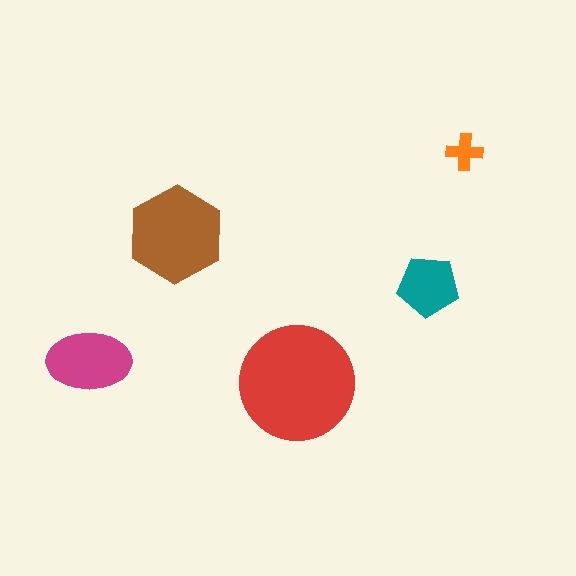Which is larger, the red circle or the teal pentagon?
The red circle.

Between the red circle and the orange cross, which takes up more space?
The red circle.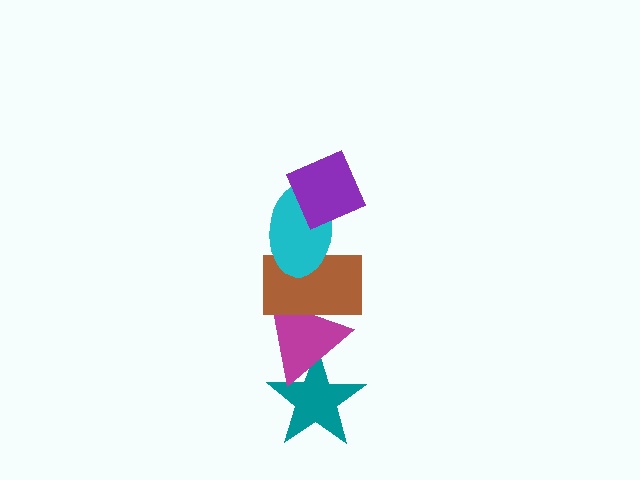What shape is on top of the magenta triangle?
The brown rectangle is on top of the magenta triangle.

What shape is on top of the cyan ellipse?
The purple diamond is on top of the cyan ellipse.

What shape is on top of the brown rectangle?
The cyan ellipse is on top of the brown rectangle.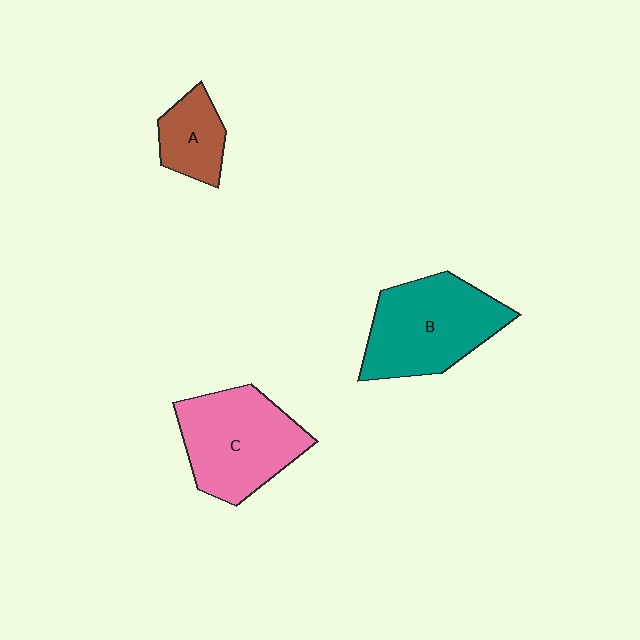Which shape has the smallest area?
Shape A (brown).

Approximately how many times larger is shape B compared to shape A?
Approximately 2.2 times.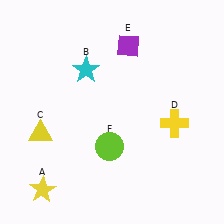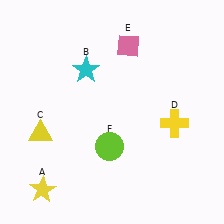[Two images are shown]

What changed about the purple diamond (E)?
In Image 1, E is purple. In Image 2, it changed to pink.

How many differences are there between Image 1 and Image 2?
There is 1 difference between the two images.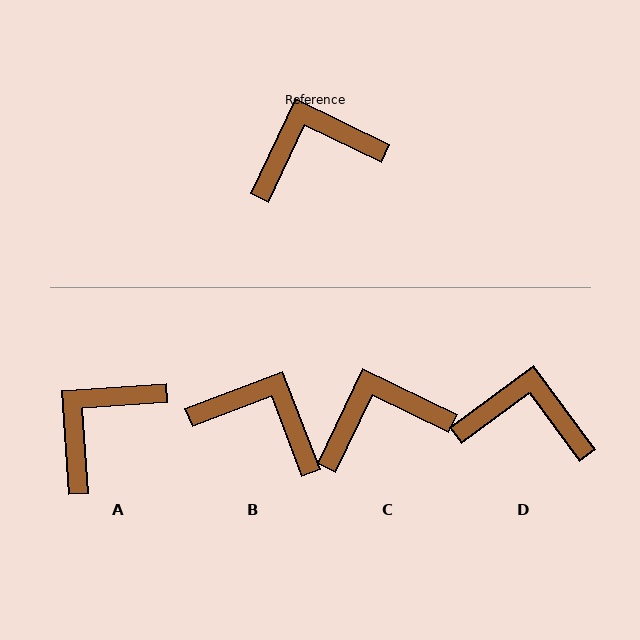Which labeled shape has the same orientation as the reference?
C.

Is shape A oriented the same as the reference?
No, it is off by about 29 degrees.